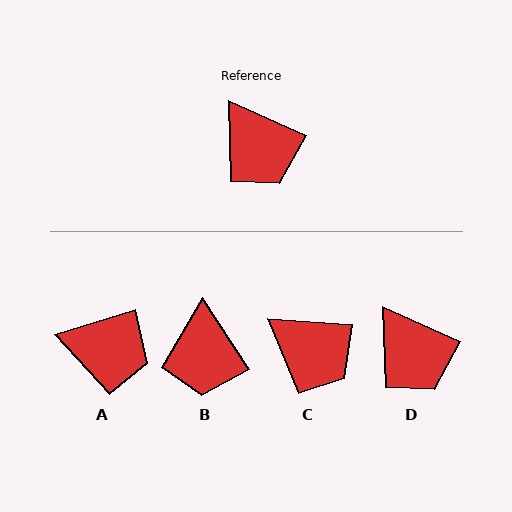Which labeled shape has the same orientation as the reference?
D.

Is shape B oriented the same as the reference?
No, it is off by about 32 degrees.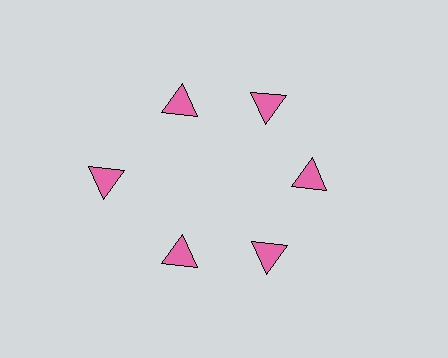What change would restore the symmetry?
The symmetry would be restored by moving it inward, back onto the ring so that all 6 triangles sit at equal angles and equal distance from the center.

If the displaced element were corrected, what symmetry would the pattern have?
It would have 6-fold rotational symmetry — the pattern would map onto itself every 60 degrees.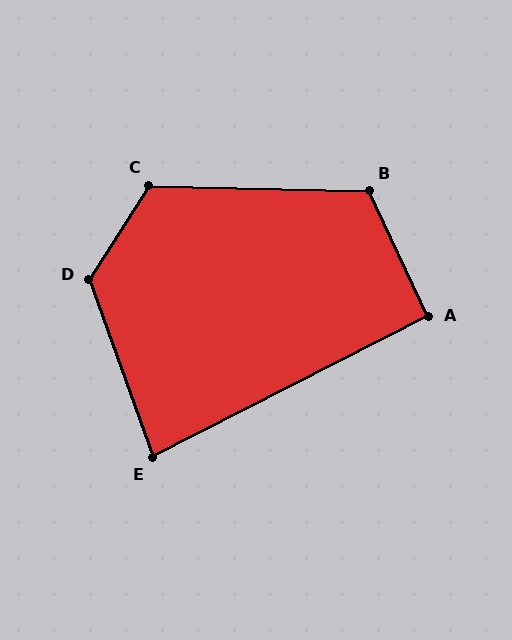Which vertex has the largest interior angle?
D, at approximately 128 degrees.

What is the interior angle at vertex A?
Approximately 92 degrees (approximately right).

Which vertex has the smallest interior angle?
E, at approximately 83 degrees.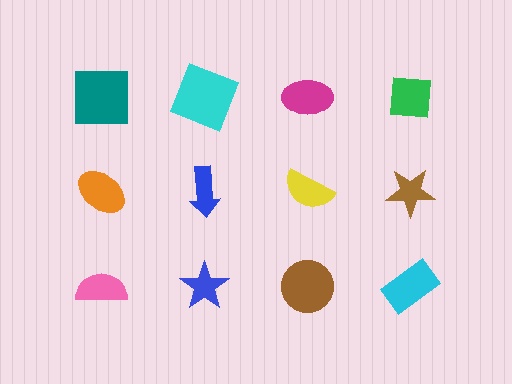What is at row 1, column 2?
A cyan square.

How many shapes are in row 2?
4 shapes.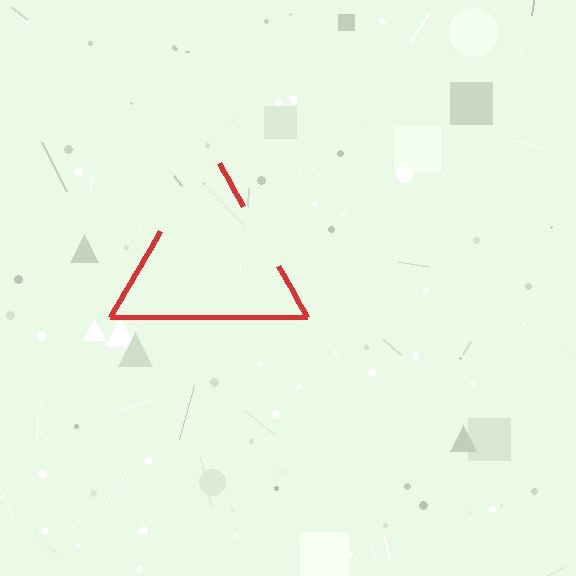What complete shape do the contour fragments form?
The contour fragments form a triangle.